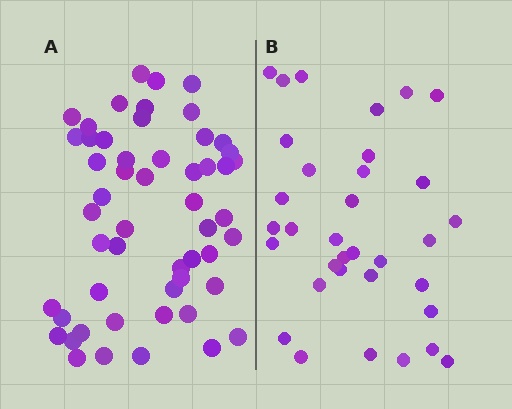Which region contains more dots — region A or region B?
Region A (the left region) has more dots.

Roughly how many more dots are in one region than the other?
Region A has approximately 20 more dots than region B.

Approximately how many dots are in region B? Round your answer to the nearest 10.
About 30 dots. (The exact count is 34, which rounds to 30.)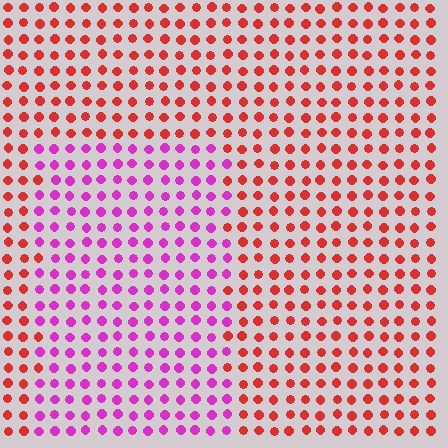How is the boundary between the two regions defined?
The boundary is defined purely by a slight shift in hue (about 54 degrees). Spacing, size, and orientation are identical on both sides.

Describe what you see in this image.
The image is filled with small red elements in a uniform arrangement. A rectangle-shaped region is visible where the elements are tinted to a slightly different hue, forming a subtle color boundary.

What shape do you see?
I see a rectangle.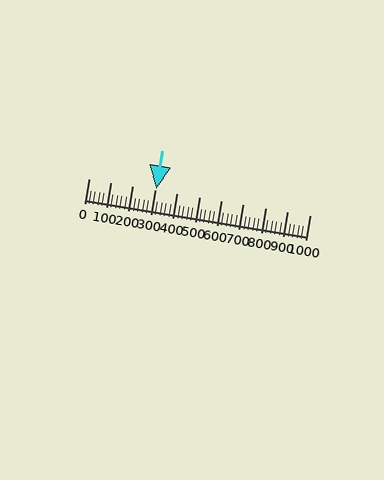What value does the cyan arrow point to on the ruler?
The cyan arrow points to approximately 307.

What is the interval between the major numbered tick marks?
The major tick marks are spaced 100 units apart.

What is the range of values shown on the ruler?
The ruler shows values from 0 to 1000.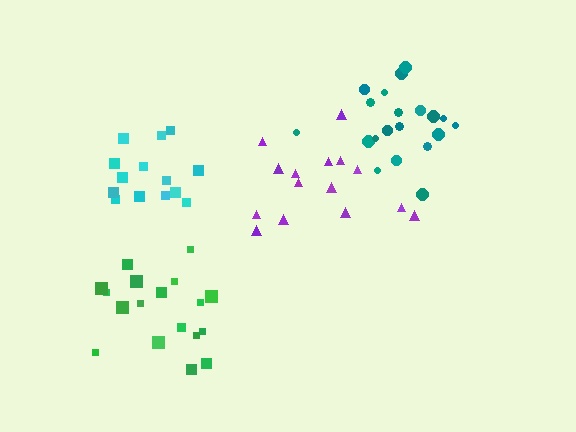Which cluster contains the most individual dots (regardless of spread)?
Teal (21).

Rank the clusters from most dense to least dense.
teal, cyan, green, purple.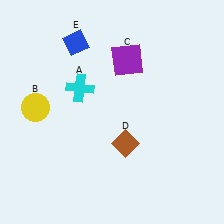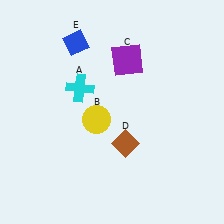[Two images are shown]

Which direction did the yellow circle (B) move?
The yellow circle (B) moved right.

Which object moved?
The yellow circle (B) moved right.